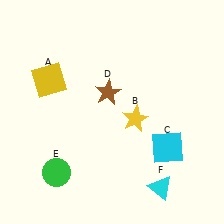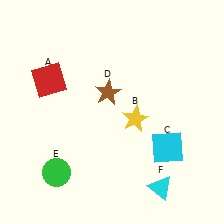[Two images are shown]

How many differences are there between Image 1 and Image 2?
There is 1 difference between the two images.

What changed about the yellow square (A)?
In Image 1, A is yellow. In Image 2, it changed to red.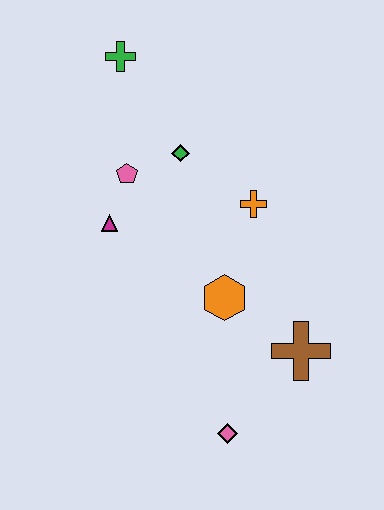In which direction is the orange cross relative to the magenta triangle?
The orange cross is to the right of the magenta triangle.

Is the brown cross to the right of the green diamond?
Yes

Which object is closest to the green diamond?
The pink pentagon is closest to the green diamond.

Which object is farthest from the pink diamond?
The green cross is farthest from the pink diamond.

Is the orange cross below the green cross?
Yes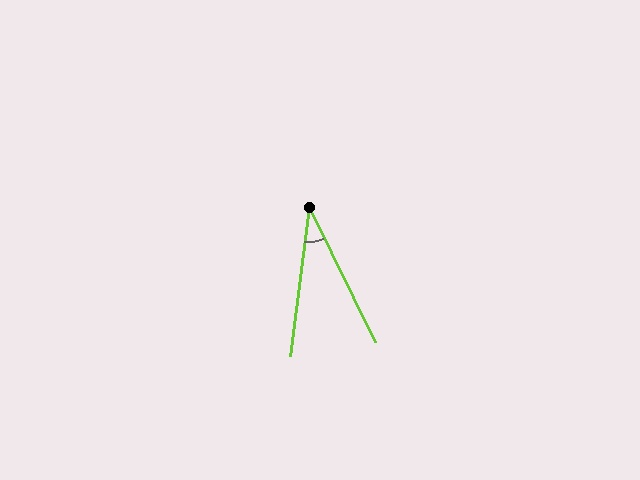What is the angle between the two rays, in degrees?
Approximately 33 degrees.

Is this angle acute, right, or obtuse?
It is acute.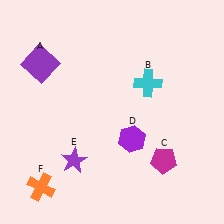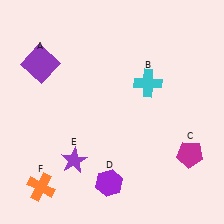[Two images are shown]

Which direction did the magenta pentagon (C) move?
The magenta pentagon (C) moved right.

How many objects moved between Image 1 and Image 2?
2 objects moved between the two images.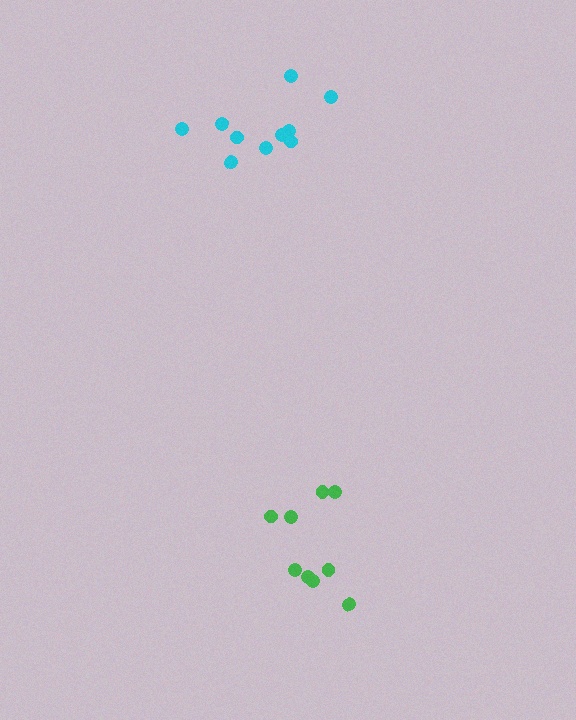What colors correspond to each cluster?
The clusters are colored: cyan, green.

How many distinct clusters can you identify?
There are 2 distinct clusters.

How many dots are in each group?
Group 1: 10 dots, Group 2: 9 dots (19 total).